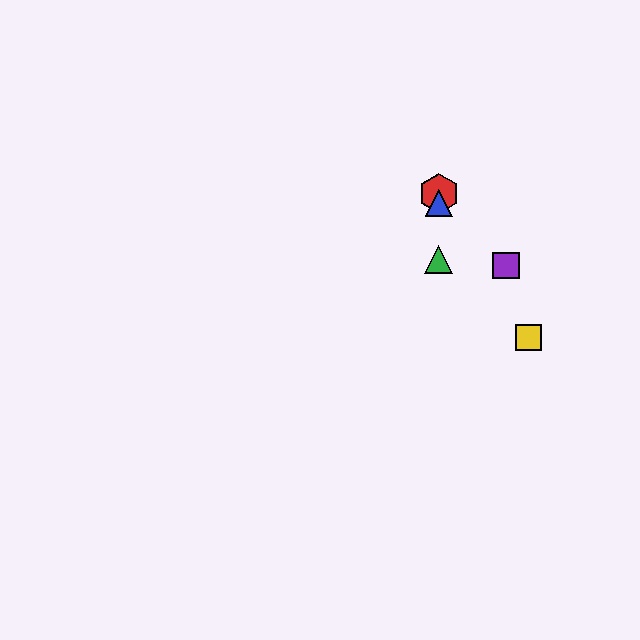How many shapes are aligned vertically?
3 shapes (the red hexagon, the blue triangle, the green triangle) are aligned vertically.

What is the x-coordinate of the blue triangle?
The blue triangle is at x≈439.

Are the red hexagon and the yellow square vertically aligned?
No, the red hexagon is at x≈439 and the yellow square is at x≈528.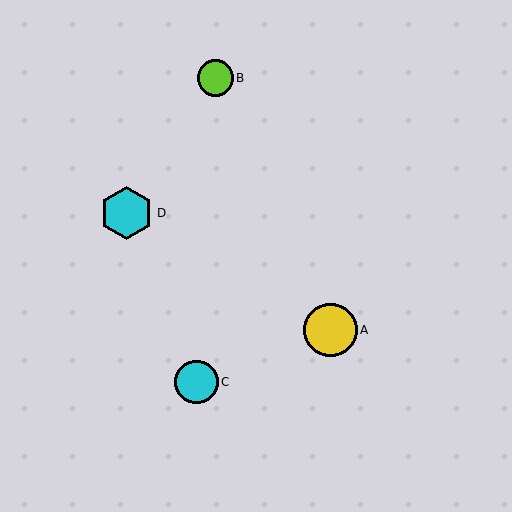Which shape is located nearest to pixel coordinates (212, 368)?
The cyan circle (labeled C) at (197, 382) is nearest to that location.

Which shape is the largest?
The yellow circle (labeled A) is the largest.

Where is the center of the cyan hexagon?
The center of the cyan hexagon is at (127, 213).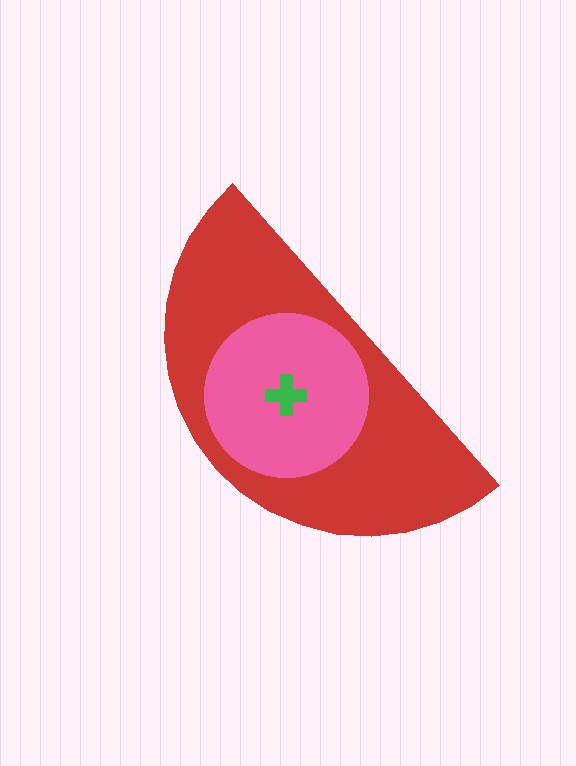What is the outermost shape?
The red semicircle.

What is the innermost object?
The green cross.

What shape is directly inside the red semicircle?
The pink circle.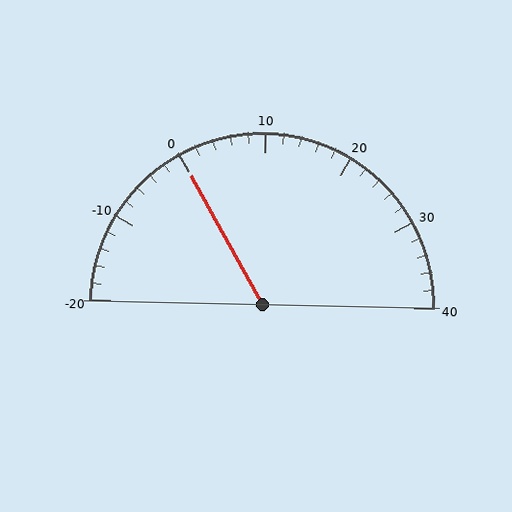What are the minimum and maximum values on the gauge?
The gauge ranges from -20 to 40.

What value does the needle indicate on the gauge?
The needle indicates approximately 0.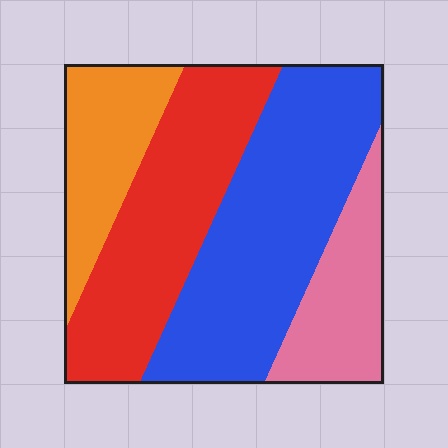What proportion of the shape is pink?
Pink covers about 15% of the shape.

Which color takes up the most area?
Blue, at roughly 40%.